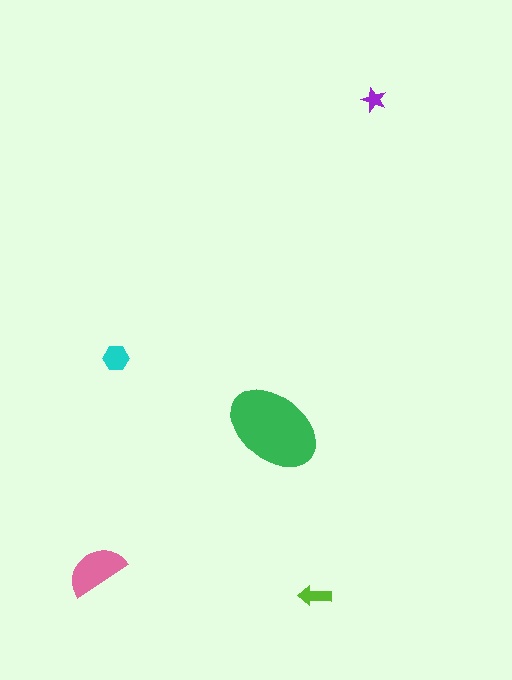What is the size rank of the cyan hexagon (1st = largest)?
3rd.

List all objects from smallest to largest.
The purple star, the lime arrow, the cyan hexagon, the pink semicircle, the green ellipse.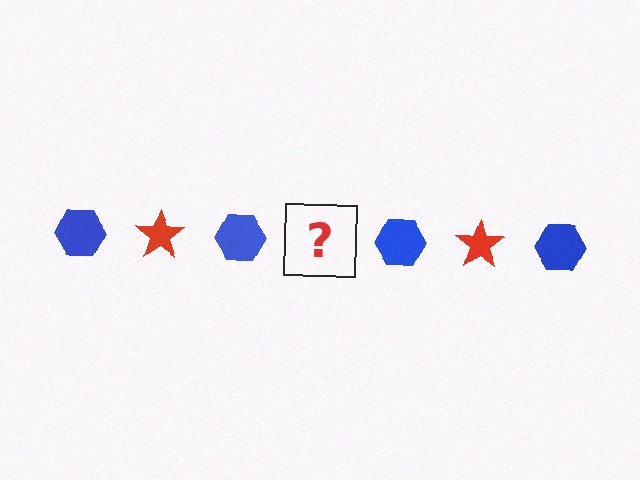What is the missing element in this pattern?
The missing element is a red star.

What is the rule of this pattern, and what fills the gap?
The rule is that the pattern alternates between blue hexagon and red star. The gap should be filled with a red star.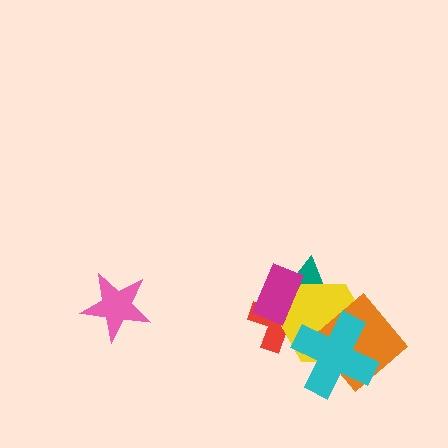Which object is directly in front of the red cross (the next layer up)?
The yellow hexagon is directly in front of the red cross.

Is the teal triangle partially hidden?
Yes, it is partially covered by another shape.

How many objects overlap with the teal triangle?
5 objects overlap with the teal triangle.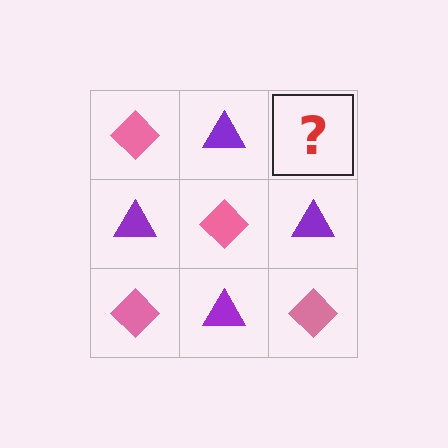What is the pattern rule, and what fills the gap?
The rule is that it alternates pink diamond and purple triangle in a checkerboard pattern. The gap should be filled with a pink diamond.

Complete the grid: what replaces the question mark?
The question mark should be replaced with a pink diamond.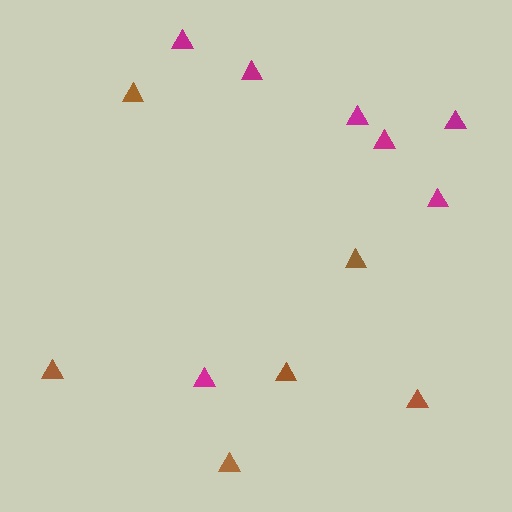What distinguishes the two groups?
There are 2 groups: one group of brown triangles (6) and one group of magenta triangles (7).